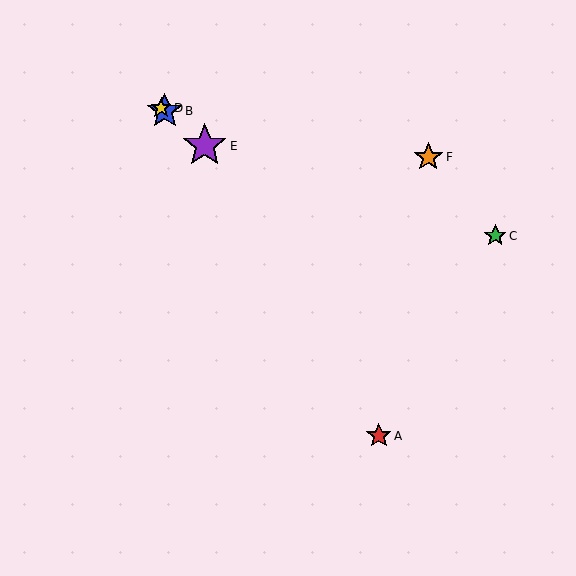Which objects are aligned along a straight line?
Objects B, D, E are aligned along a straight line.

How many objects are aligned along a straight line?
3 objects (B, D, E) are aligned along a straight line.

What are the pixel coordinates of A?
Object A is at (379, 436).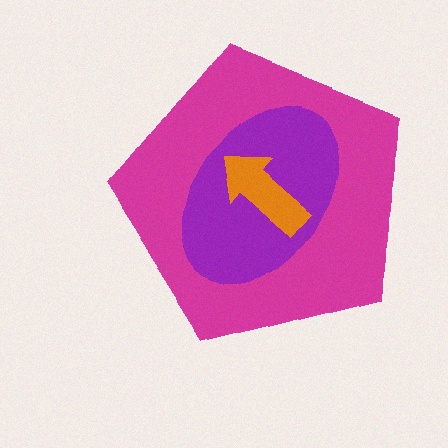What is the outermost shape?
The magenta pentagon.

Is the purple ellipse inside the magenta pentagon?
Yes.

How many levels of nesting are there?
3.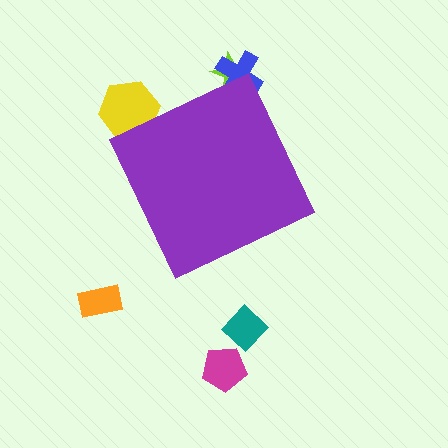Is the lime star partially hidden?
Yes, the lime star is partially hidden behind the purple diamond.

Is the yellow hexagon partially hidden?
Yes, the yellow hexagon is partially hidden behind the purple diamond.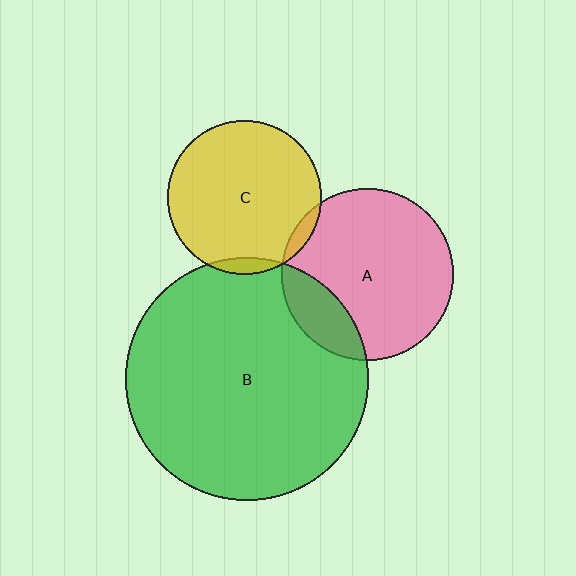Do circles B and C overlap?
Yes.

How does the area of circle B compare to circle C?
Approximately 2.5 times.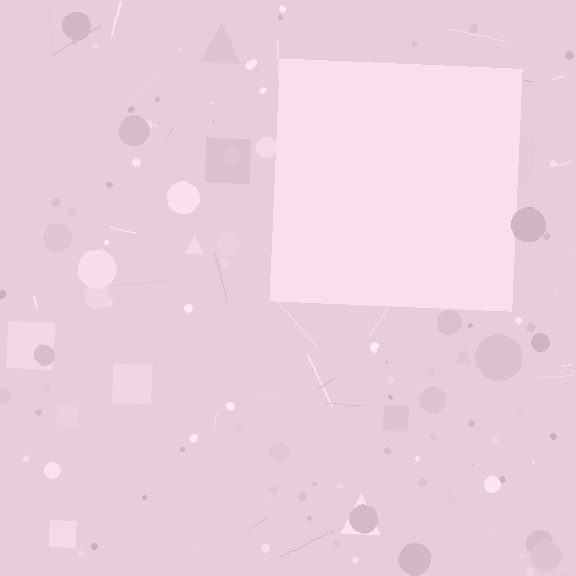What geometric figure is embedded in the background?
A square is embedded in the background.